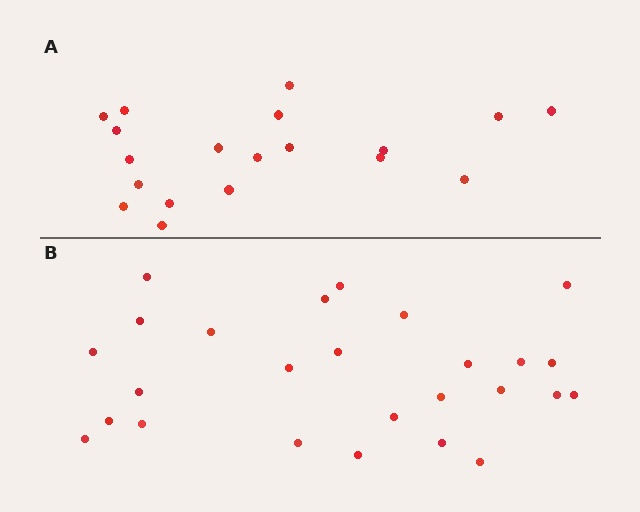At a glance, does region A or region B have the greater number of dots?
Region B (the bottom region) has more dots.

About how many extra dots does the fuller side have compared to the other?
Region B has roughly 8 or so more dots than region A.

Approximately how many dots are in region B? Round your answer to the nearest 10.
About 30 dots. (The exact count is 26, which rounds to 30.)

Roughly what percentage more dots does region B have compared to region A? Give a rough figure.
About 35% more.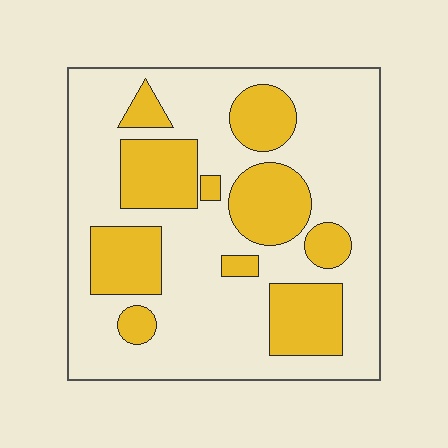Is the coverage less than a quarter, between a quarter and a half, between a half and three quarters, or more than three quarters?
Between a quarter and a half.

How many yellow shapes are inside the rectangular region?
10.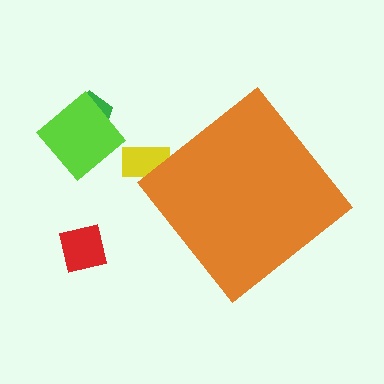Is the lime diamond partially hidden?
No, the lime diamond is fully visible.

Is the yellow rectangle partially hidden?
Yes, the yellow rectangle is partially hidden behind the orange diamond.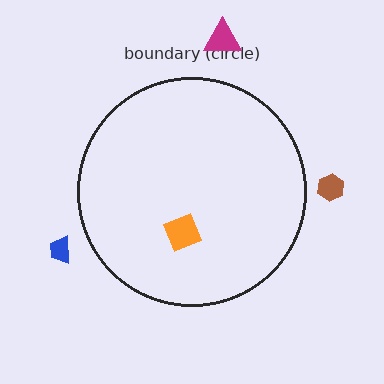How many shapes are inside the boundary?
1 inside, 3 outside.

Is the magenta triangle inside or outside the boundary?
Outside.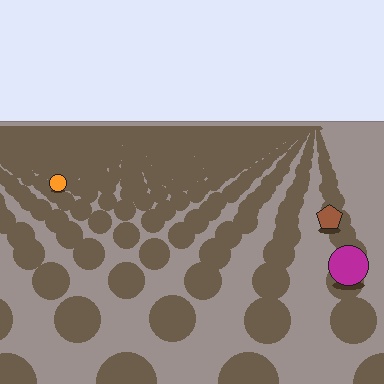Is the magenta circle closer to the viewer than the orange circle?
Yes. The magenta circle is closer — you can tell from the texture gradient: the ground texture is coarser near it.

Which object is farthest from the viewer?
The orange circle is farthest from the viewer. It appears smaller and the ground texture around it is denser.